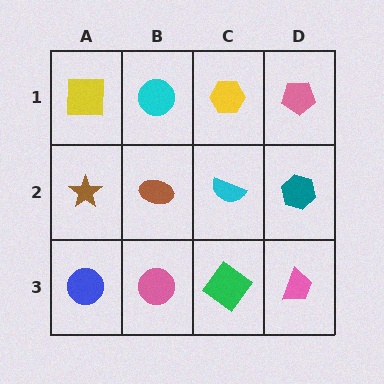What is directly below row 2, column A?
A blue circle.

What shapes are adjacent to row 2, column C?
A yellow hexagon (row 1, column C), a green diamond (row 3, column C), a brown ellipse (row 2, column B), a teal hexagon (row 2, column D).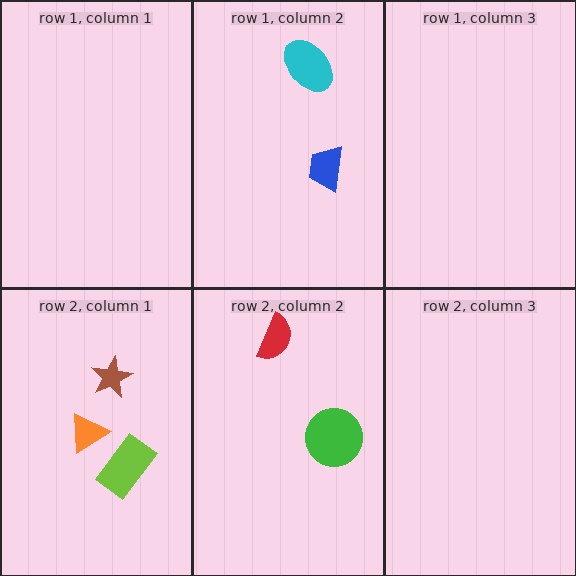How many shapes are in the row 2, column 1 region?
3.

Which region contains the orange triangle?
The row 2, column 1 region.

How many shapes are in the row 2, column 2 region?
2.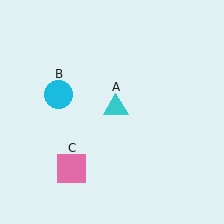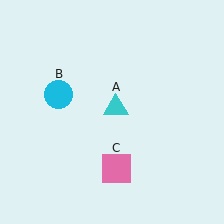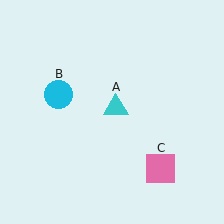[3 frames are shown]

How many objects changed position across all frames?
1 object changed position: pink square (object C).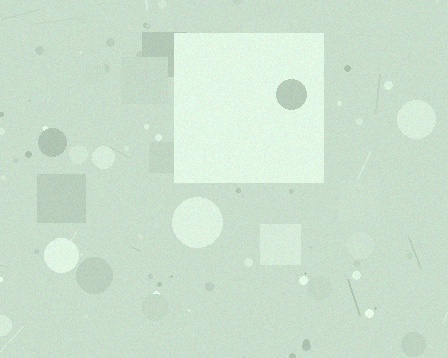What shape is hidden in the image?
A square is hidden in the image.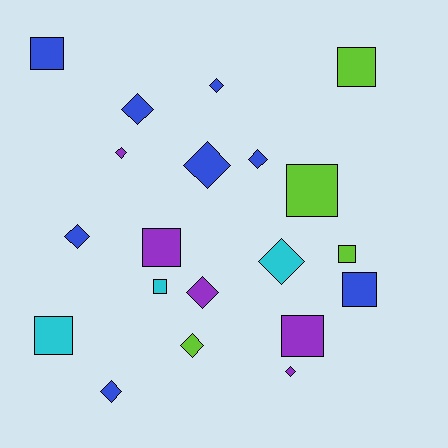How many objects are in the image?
There are 20 objects.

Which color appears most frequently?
Blue, with 8 objects.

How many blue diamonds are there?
There are 6 blue diamonds.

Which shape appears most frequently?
Diamond, with 11 objects.